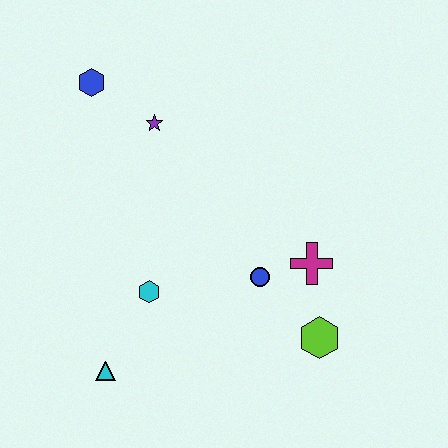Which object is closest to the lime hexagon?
The magenta cross is closest to the lime hexagon.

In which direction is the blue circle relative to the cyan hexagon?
The blue circle is to the right of the cyan hexagon.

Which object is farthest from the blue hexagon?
The lime hexagon is farthest from the blue hexagon.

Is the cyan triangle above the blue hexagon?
No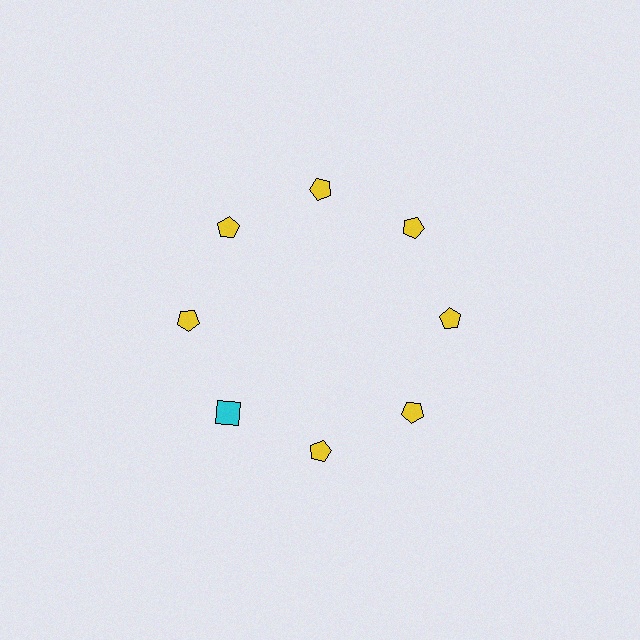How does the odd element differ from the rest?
It differs in both color (cyan instead of yellow) and shape (square instead of pentagon).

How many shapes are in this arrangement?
There are 8 shapes arranged in a ring pattern.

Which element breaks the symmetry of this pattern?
The cyan square at roughly the 8 o'clock position breaks the symmetry. All other shapes are yellow pentagons.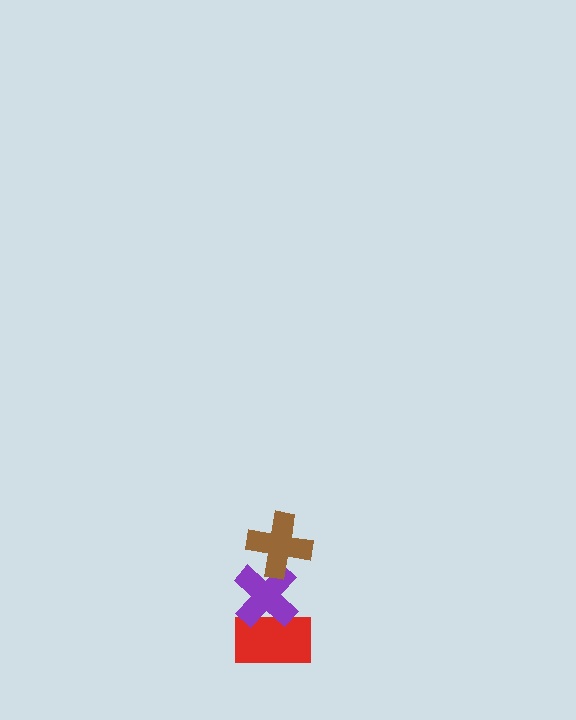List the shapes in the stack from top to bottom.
From top to bottom: the brown cross, the purple cross, the red rectangle.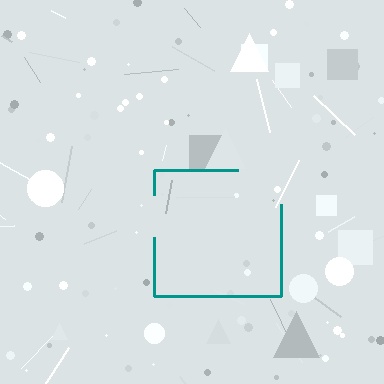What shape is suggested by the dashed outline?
The dashed outline suggests a square.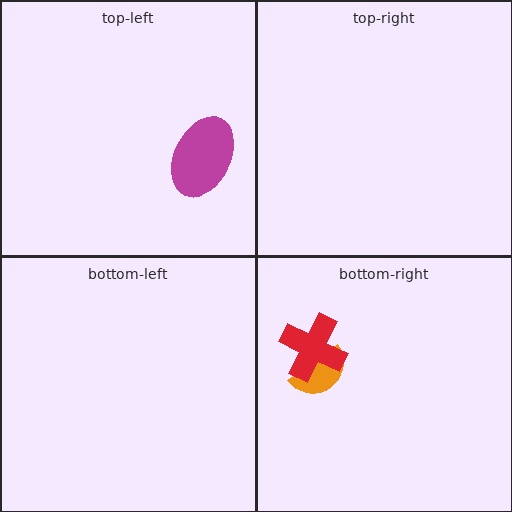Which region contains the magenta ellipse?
The top-left region.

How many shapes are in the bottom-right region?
2.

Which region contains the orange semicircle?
The bottom-right region.